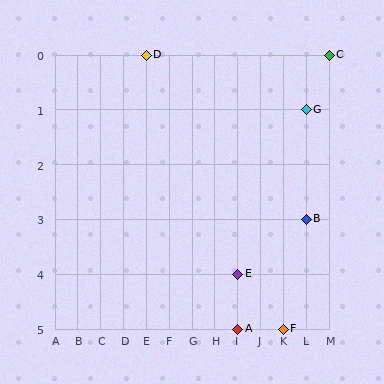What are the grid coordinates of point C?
Point C is at grid coordinates (M, 0).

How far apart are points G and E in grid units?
Points G and E are 3 columns and 3 rows apart (about 4.2 grid units diagonally).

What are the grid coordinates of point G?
Point G is at grid coordinates (L, 1).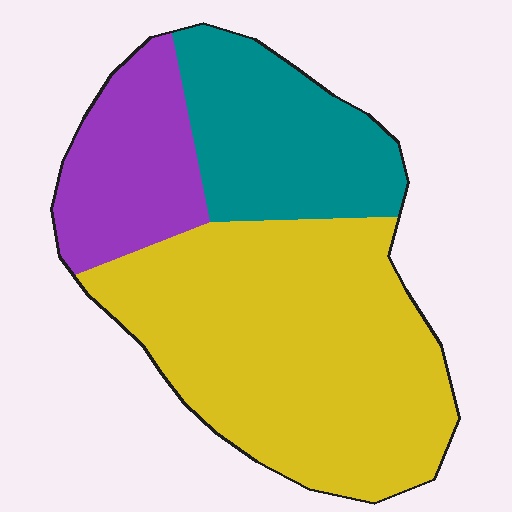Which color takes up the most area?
Yellow, at roughly 55%.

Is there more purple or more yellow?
Yellow.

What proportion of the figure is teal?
Teal takes up between a sixth and a third of the figure.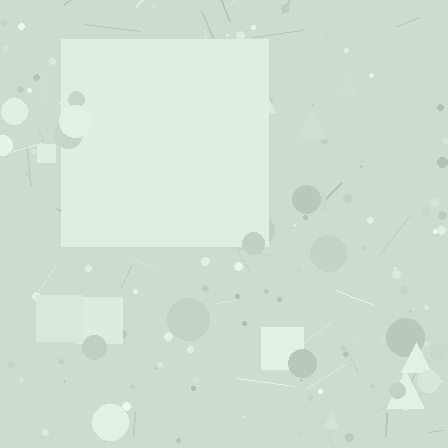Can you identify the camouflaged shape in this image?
The camouflaged shape is a square.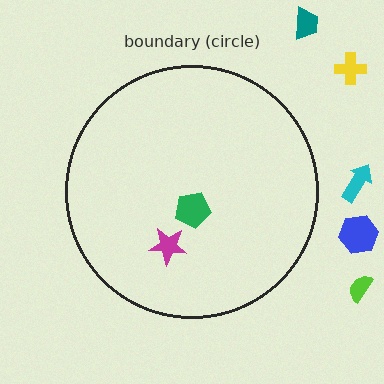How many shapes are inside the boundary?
2 inside, 5 outside.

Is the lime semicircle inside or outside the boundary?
Outside.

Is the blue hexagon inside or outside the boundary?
Outside.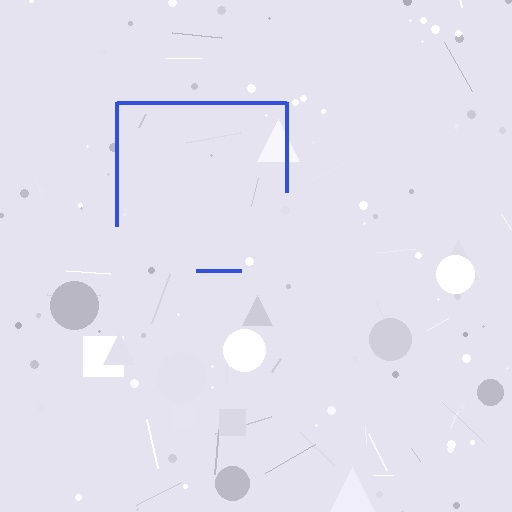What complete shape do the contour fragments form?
The contour fragments form a square.